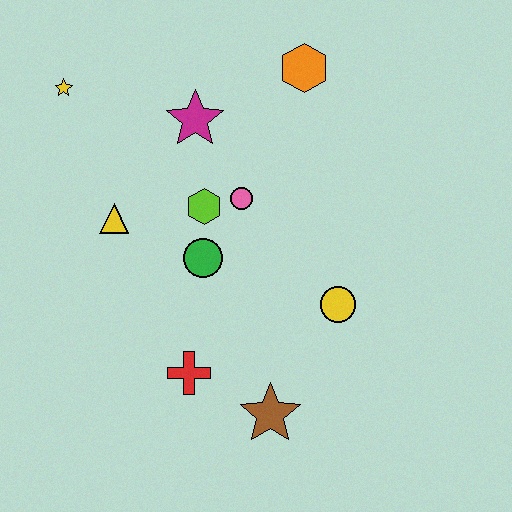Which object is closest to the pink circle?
The lime hexagon is closest to the pink circle.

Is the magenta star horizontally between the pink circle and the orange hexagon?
No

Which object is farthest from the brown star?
The yellow star is farthest from the brown star.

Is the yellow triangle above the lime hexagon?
No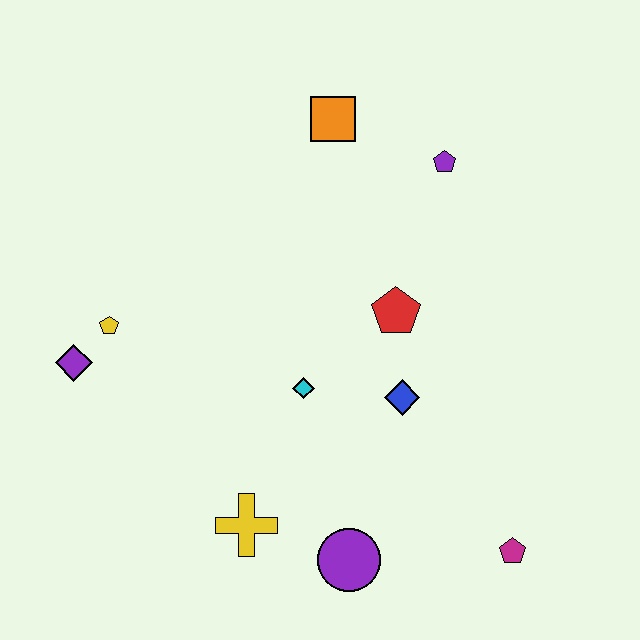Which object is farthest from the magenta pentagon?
The purple diamond is farthest from the magenta pentagon.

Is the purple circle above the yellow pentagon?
No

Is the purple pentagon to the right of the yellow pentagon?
Yes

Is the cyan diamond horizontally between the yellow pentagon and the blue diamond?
Yes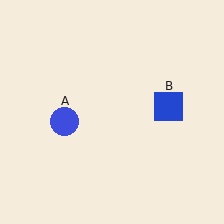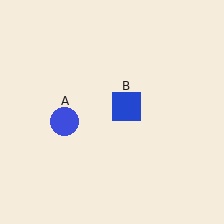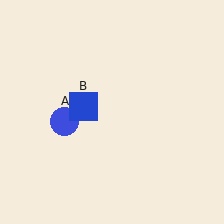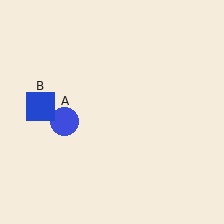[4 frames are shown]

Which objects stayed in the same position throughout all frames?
Blue circle (object A) remained stationary.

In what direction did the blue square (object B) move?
The blue square (object B) moved left.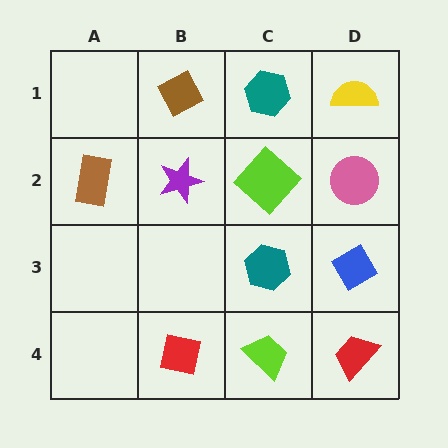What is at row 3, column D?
A blue diamond.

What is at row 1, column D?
A yellow semicircle.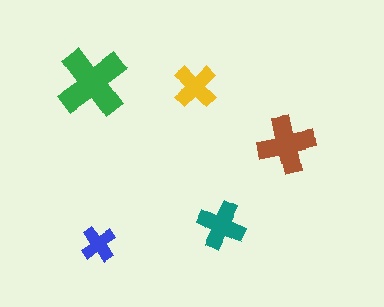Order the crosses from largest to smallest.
the green one, the brown one, the teal one, the yellow one, the blue one.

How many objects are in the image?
There are 5 objects in the image.